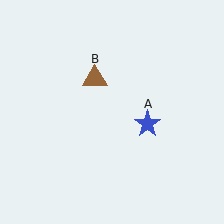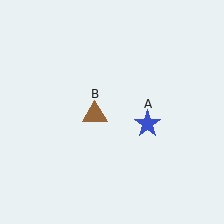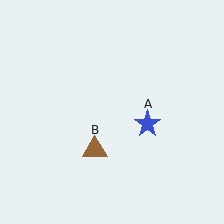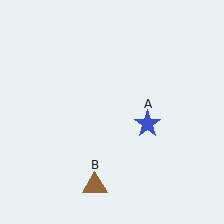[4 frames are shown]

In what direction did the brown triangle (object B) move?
The brown triangle (object B) moved down.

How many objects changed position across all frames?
1 object changed position: brown triangle (object B).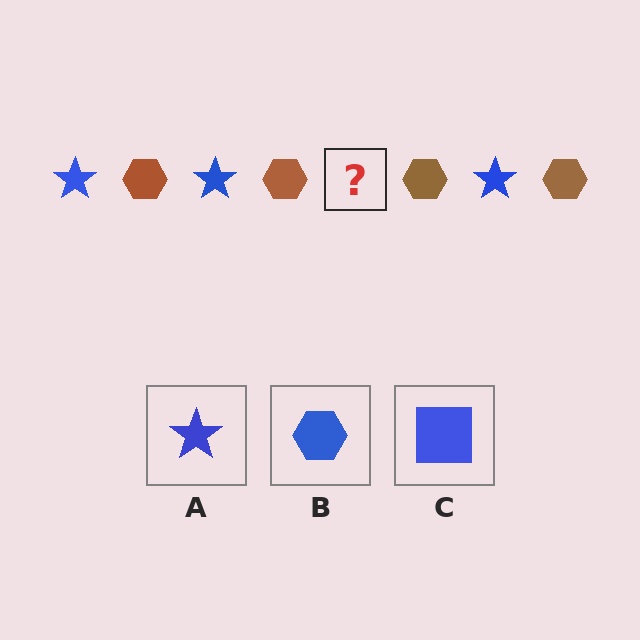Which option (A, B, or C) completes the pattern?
A.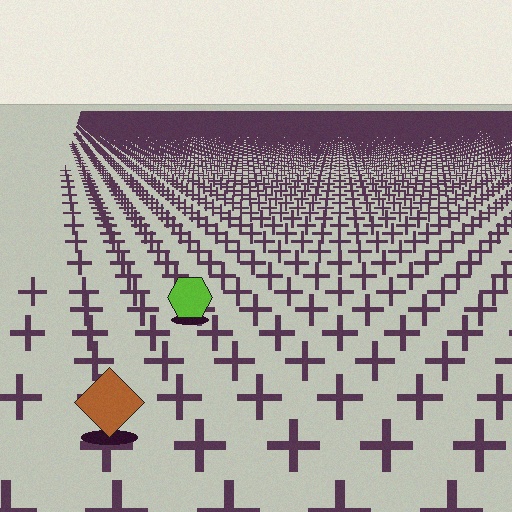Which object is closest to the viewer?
The brown diamond is closest. The texture marks near it are larger and more spread out.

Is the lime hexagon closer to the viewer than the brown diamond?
No. The brown diamond is closer — you can tell from the texture gradient: the ground texture is coarser near it.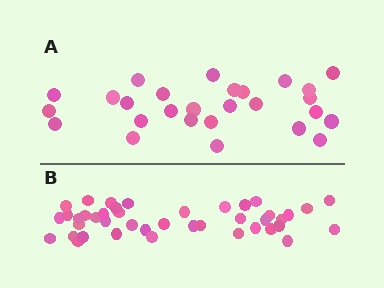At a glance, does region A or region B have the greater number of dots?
Region B (the bottom region) has more dots.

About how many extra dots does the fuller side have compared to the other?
Region B has approximately 15 more dots than region A.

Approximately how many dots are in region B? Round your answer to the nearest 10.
About 40 dots. (The exact count is 42, which rounds to 40.)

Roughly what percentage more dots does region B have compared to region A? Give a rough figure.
About 55% more.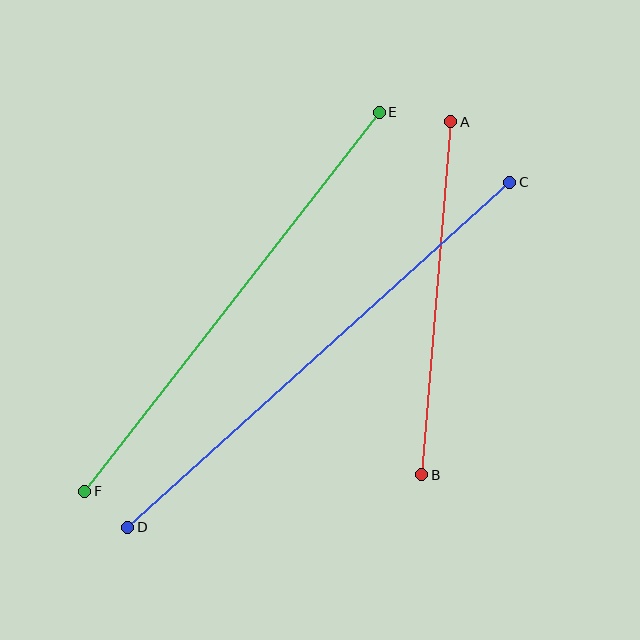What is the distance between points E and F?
The distance is approximately 480 pixels.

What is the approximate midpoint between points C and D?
The midpoint is at approximately (319, 355) pixels.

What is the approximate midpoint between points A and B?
The midpoint is at approximately (436, 298) pixels.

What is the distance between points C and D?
The distance is approximately 515 pixels.